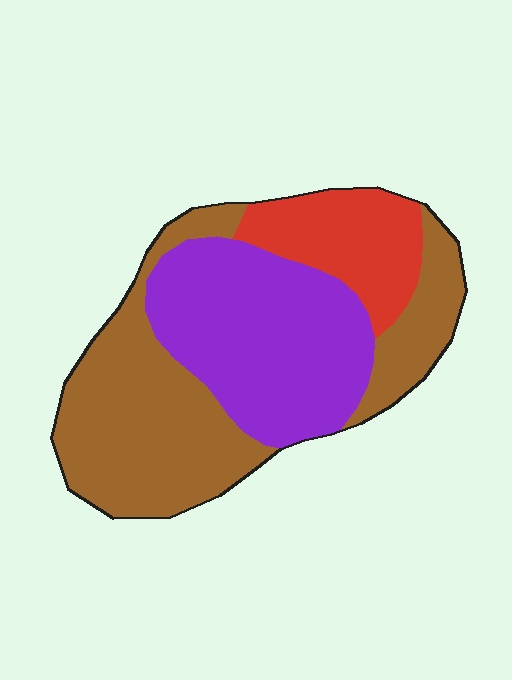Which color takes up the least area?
Red, at roughly 15%.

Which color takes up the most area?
Brown, at roughly 45%.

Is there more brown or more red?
Brown.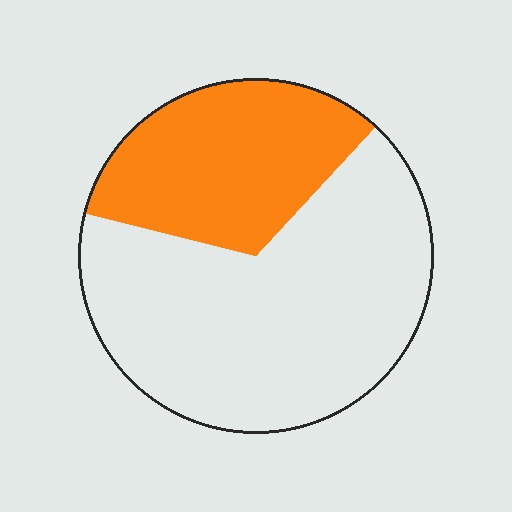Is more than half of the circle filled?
No.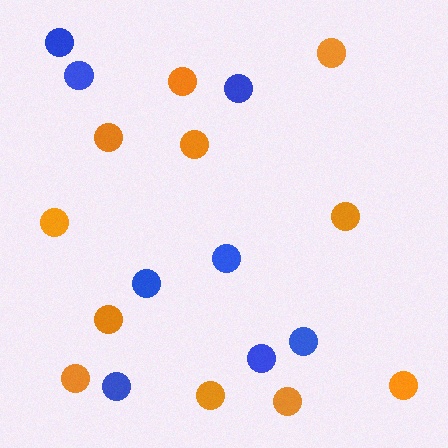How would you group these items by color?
There are 2 groups: one group of blue circles (8) and one group of orange circles (11).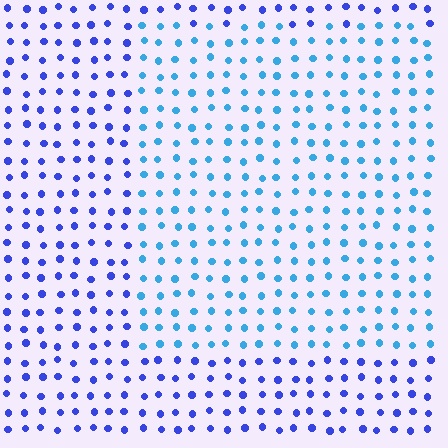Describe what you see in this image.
The image is filled with small blue elements in a uniform arrangement. A rectangle-shaped region is visible where the elements are tinted to a slightly different hue, forming a subtle color boundary.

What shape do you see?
I see a rectangle.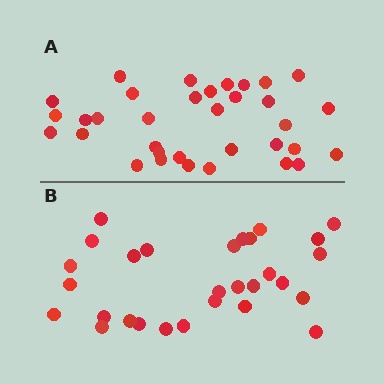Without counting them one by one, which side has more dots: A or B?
Region A (the top region) has more dots.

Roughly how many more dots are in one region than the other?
Region A has about 5 more dots than region B.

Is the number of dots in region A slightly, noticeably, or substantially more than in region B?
Region A has only slightly more — the two regions are fairly close. The ratio is roughly 1.2 to 1.